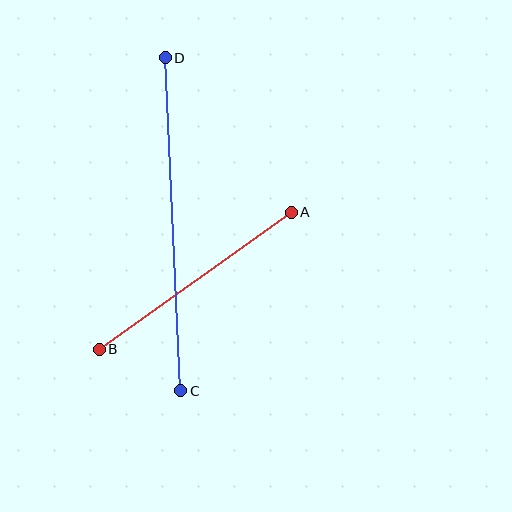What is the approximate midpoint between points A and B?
The midpoint is at approximately (195, 281) pixels.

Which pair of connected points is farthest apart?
Points C and D are farthest apart.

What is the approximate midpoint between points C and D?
The midpoint is at approximately (173, 224) pixels.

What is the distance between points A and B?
The distance is approximately 236 pixels.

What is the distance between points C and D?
The distance is approximately 333 pixels.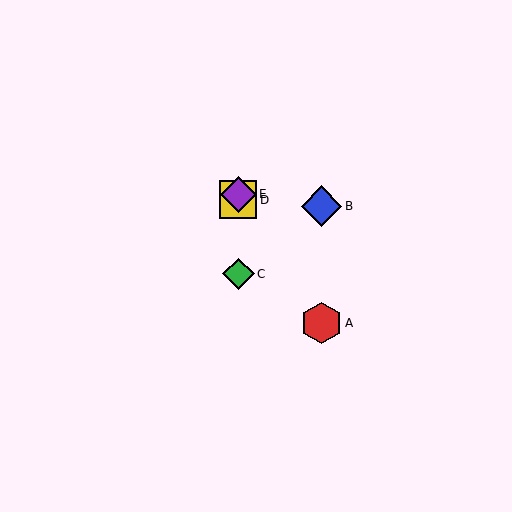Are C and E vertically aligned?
Yes, both are at x≈238.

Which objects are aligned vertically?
Objects C, D, E are aligned vertically.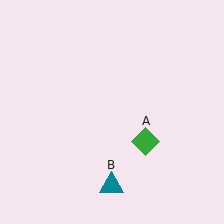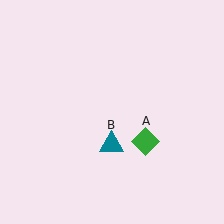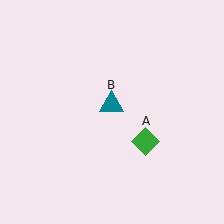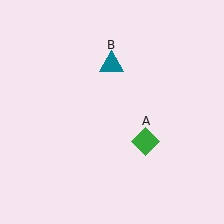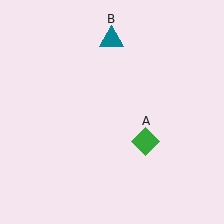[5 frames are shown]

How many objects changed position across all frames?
1 object changed position: teal triangle (object B).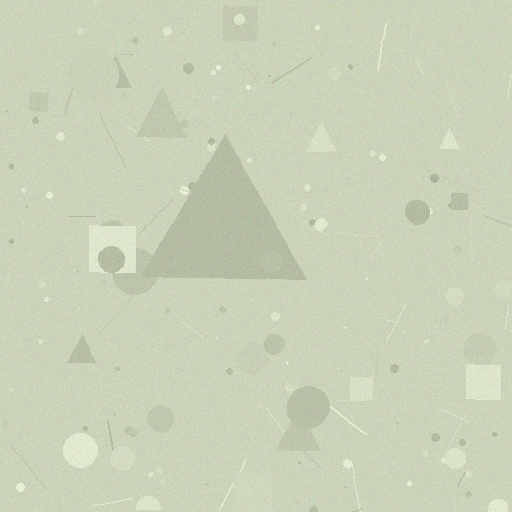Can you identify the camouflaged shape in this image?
The camouflaged shape is a triangle.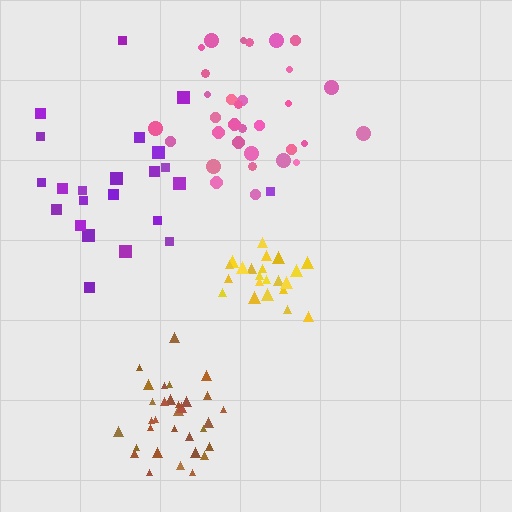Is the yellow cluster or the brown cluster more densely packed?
Yellow.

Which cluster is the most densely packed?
Yellow.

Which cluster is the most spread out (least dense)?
Purple.